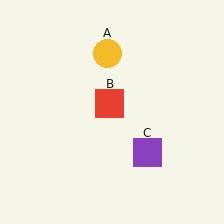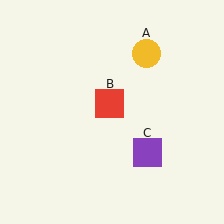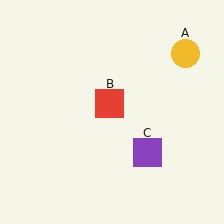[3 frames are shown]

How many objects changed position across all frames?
1 object changed position: yellow circle (object A).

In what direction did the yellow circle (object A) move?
The yellow circle (object A) moved right.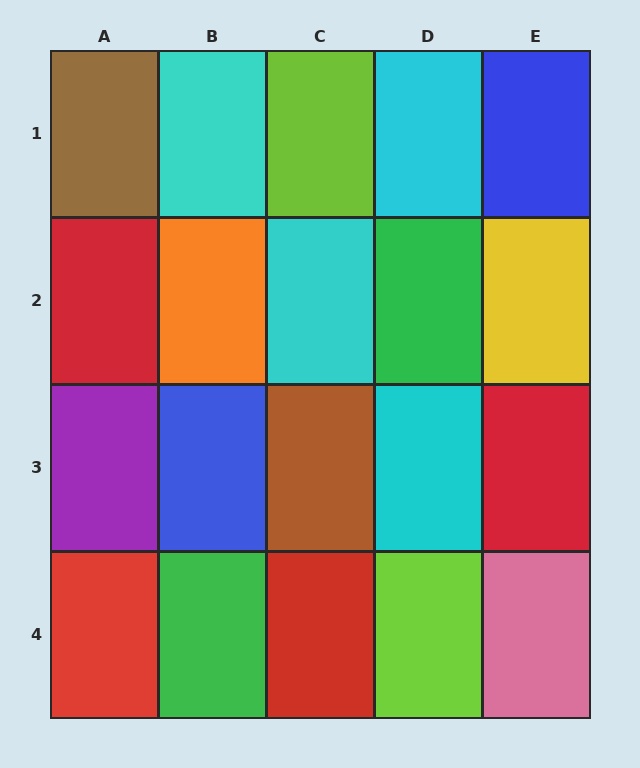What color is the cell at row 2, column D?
Green.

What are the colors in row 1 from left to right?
Brown, cyan, lime, cyan, blue.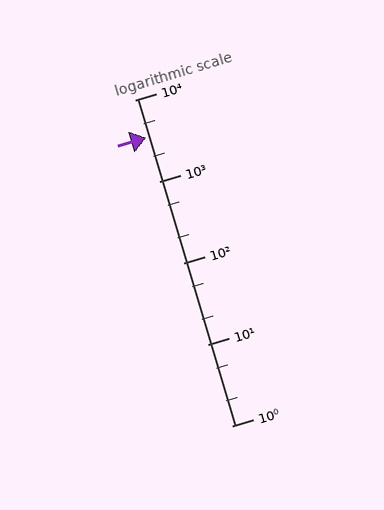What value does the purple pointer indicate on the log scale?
The pointer indicates approximately 3400.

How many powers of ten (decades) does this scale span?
The scale spans 4 decades, from 1 to 10000.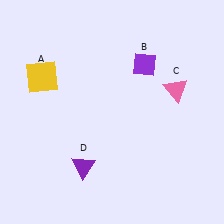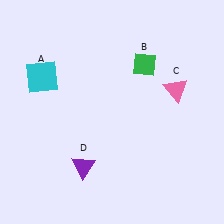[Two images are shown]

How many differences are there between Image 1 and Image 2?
There are 2 differences between the two images.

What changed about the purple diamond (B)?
In Image 1, B is purple. In Image 2, it changed to green.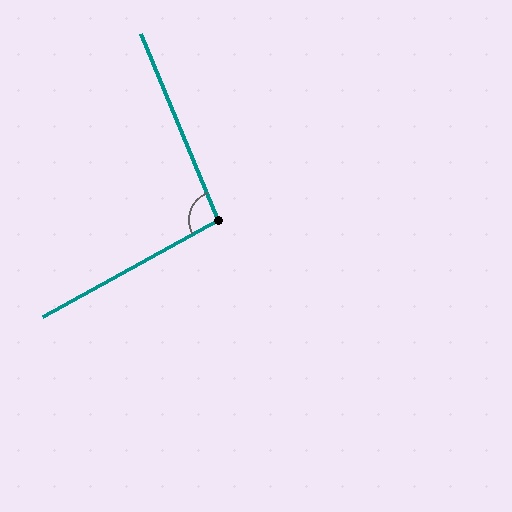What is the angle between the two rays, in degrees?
Approximately 97 degrees.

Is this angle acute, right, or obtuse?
It is obtuse.